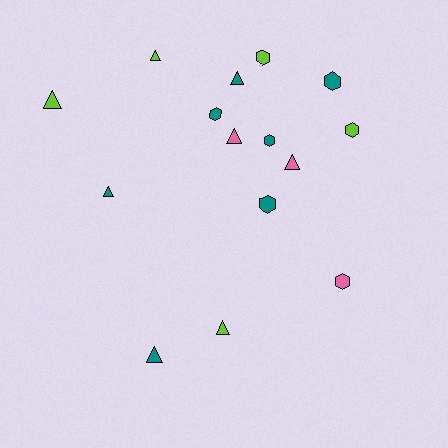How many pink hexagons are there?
There is 1 pink hexagon.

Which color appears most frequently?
Teal, with 7 objects.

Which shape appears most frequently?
Triangle, with 8 objects.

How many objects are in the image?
There are 15 objects.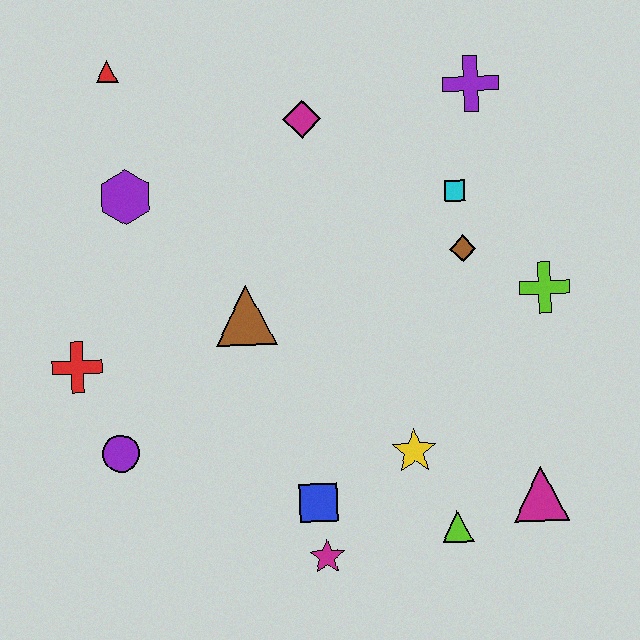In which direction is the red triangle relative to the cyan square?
The red triangle is to the left of the cyan square.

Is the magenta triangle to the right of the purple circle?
Yes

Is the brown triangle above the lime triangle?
Yes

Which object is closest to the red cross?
The purple circle is closest to the red cross.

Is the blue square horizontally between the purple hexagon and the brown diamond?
Yes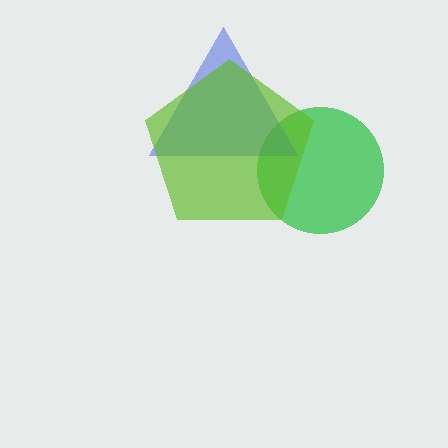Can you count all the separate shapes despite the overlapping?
Yes, there are 3 separate shapes.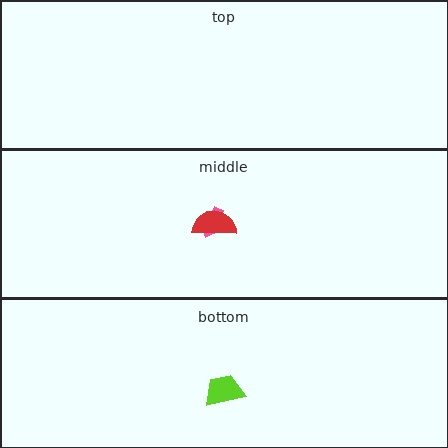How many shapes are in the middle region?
2.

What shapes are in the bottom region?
The lime trapezoid.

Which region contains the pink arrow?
The middle region.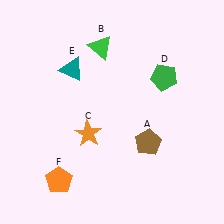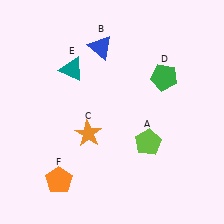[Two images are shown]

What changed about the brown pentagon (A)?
In Image 1, A is brown. In Image 2, it changed to lime.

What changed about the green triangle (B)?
In Image 1, B is green. In Image 2, it changed to blue.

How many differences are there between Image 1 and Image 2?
There are 2 differences between the two images.